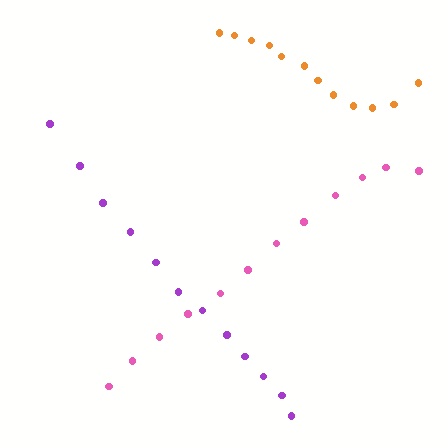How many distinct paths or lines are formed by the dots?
There are 3 distinct paths.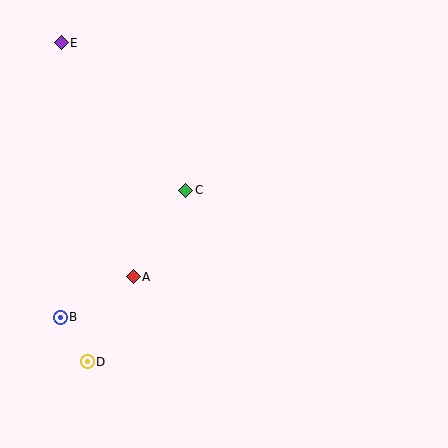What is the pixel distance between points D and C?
The distance between D and C is 198 pixels.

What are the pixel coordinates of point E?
Point E is at (61, 43).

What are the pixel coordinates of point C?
Point C is at (186, 191).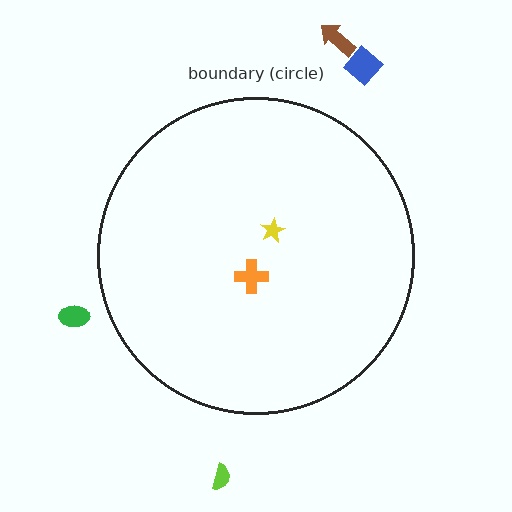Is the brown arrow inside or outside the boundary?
Outside.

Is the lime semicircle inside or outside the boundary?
Outside.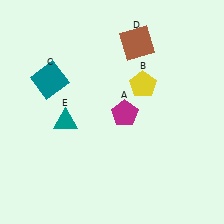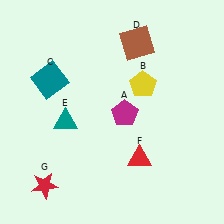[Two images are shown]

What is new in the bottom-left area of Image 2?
A red star (G) was added in the bottom-left area of Image 2.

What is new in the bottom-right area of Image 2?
A red triangle (F) was added in the bottom-right area of Image 2.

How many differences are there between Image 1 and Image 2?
There are 2 differences between the two images.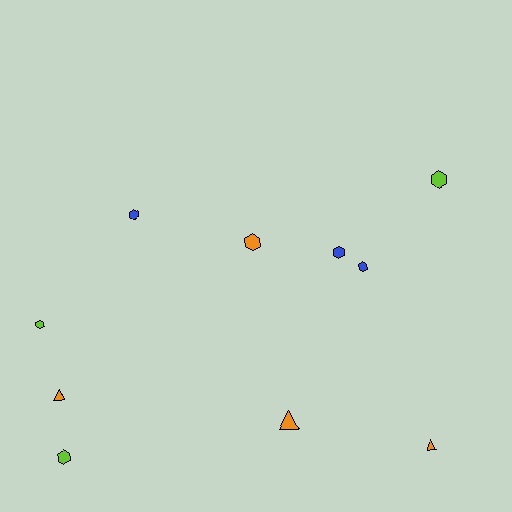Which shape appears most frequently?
Hexagon, with 7 objects.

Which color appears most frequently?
Orange, with 4 objects.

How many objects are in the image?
There are 10 objects.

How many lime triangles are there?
There are no lime triangles.